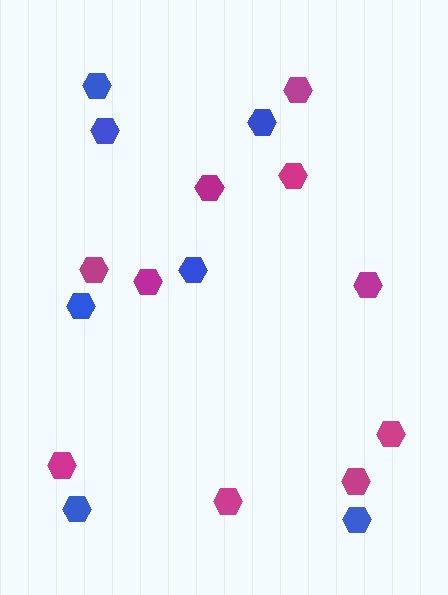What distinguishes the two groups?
There are 2 groups: one group of magenta hexagons (10) and one group of blue hexagons (7).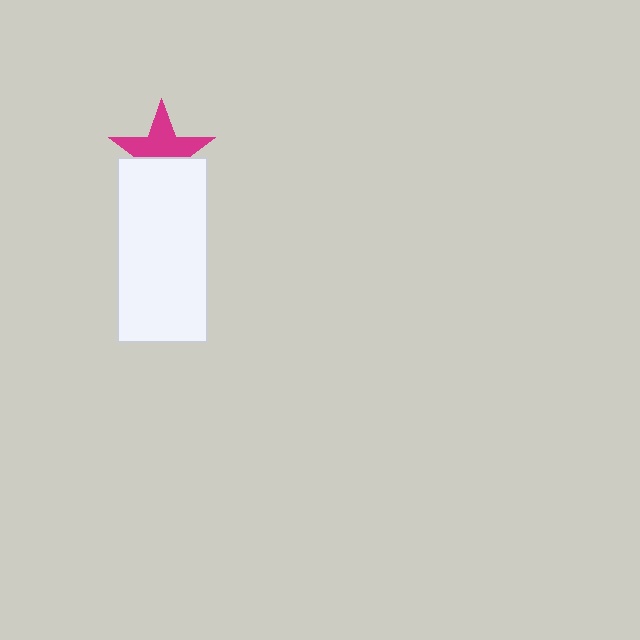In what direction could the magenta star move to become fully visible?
The magenta star could move up. That would shift it out from behind the white rectangle entirely.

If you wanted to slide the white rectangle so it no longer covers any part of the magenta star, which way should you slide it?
Slide it down — that is the most direct way to separate the two shapes.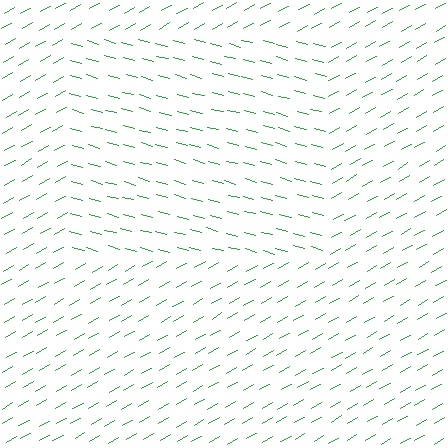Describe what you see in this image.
The image is filled with small green line segments. A rectangle region in the image has lines oriented differently from the surrounding lines, creating a visible texture boundary.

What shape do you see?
I see a rectangle.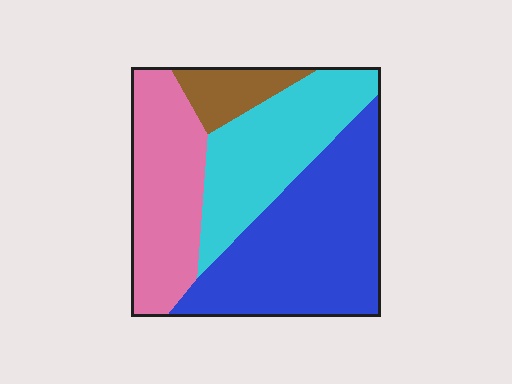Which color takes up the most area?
Blue, at roughly 40%.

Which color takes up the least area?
Brown, at roughly 10%.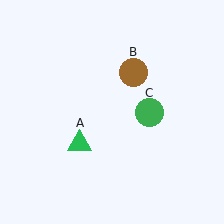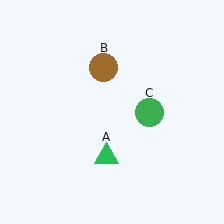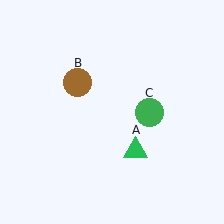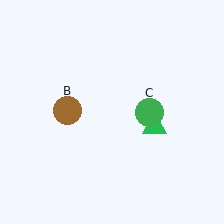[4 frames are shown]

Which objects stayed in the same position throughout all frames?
Green circle (object C) remained stationary.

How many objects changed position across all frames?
2 objects changed position: green triangle (object A), brown circle (object B).